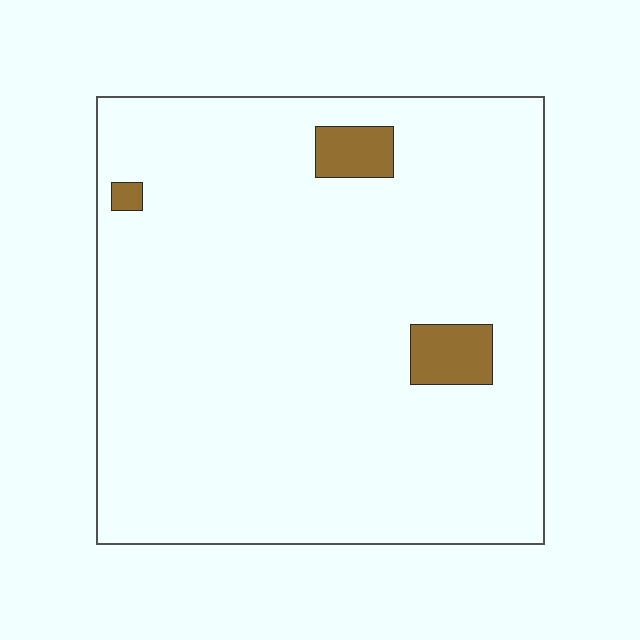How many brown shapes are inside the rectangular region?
3.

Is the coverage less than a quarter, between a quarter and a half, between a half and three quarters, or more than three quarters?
Less than a quarter.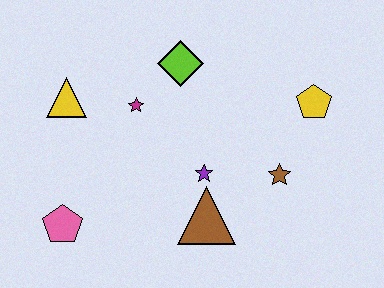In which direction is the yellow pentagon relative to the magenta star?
The yellow pentagon is to the right of the magenta star.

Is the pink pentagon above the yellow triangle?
No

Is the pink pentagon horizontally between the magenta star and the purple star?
No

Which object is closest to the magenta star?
The lime diamond is closest to the magenta star.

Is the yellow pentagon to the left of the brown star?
No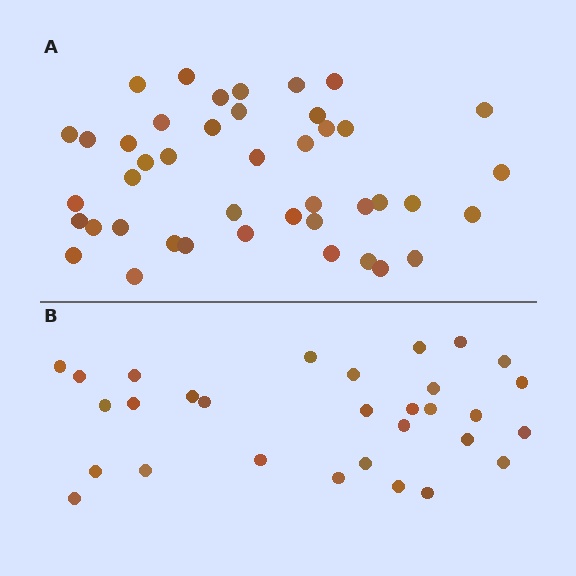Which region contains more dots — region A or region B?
Region A (the top region) has more dots.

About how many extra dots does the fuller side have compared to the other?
Region A has approximately 15 more dots than region B.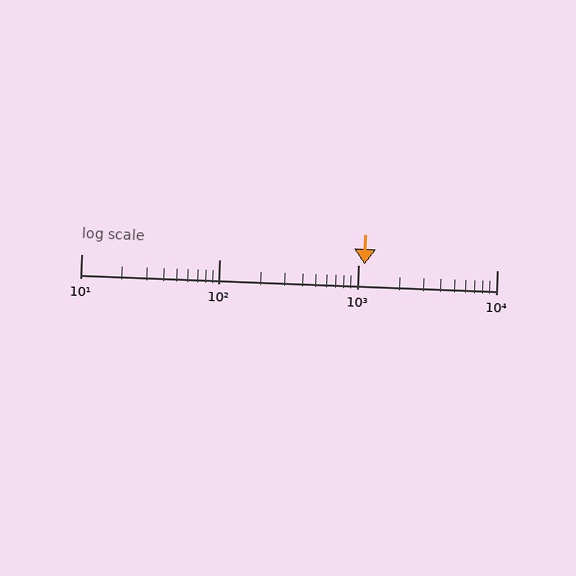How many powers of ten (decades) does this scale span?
The scale spans 3 decades, from 10 to 10000.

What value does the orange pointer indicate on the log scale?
The pointer indicates approximately 1100.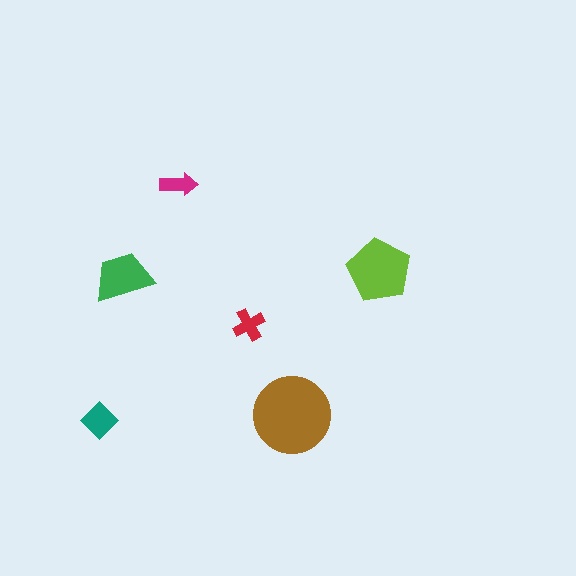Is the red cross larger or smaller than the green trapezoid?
Smaller.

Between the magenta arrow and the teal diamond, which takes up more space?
The teal diamond.